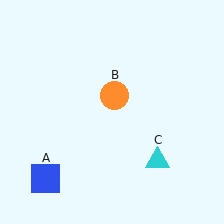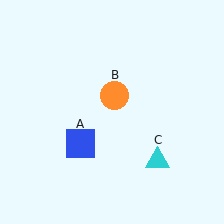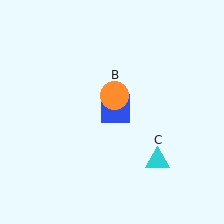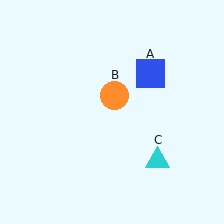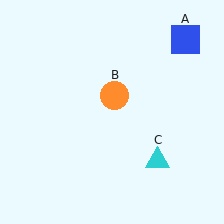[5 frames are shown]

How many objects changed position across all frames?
1 object changed position: blue square (object A).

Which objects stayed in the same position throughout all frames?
Orange circle (object B) and cyan triangle (object C) remained stationary.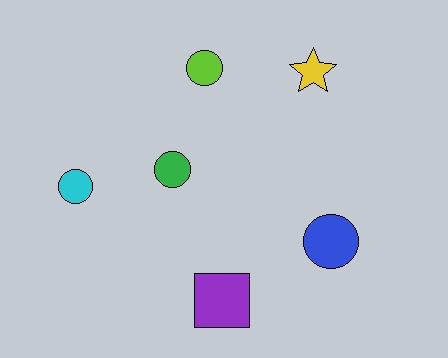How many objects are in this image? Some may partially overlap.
There are 6 objects.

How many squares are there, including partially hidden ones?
There is 1 square.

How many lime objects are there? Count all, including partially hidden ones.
There is 1 lime object.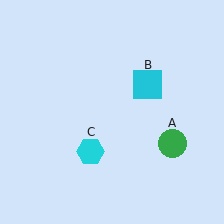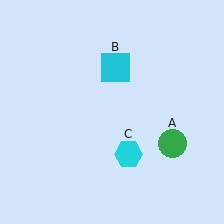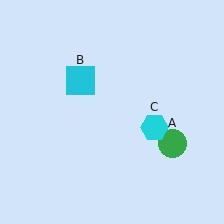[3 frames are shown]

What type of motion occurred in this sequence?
The cyan square (object B), cyan hexagon (object C) rotated counterclockwise around the center of the scene.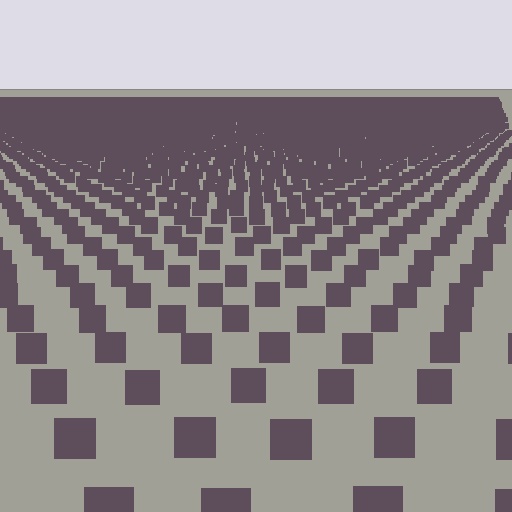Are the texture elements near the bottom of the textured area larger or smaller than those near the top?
Larger. Near the bottom, elements are closer to the viewer and appear at a bigger on-screen size.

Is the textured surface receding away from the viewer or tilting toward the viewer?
The surface is receding away from the viewer. Texture elements get smaller and denser toward the top.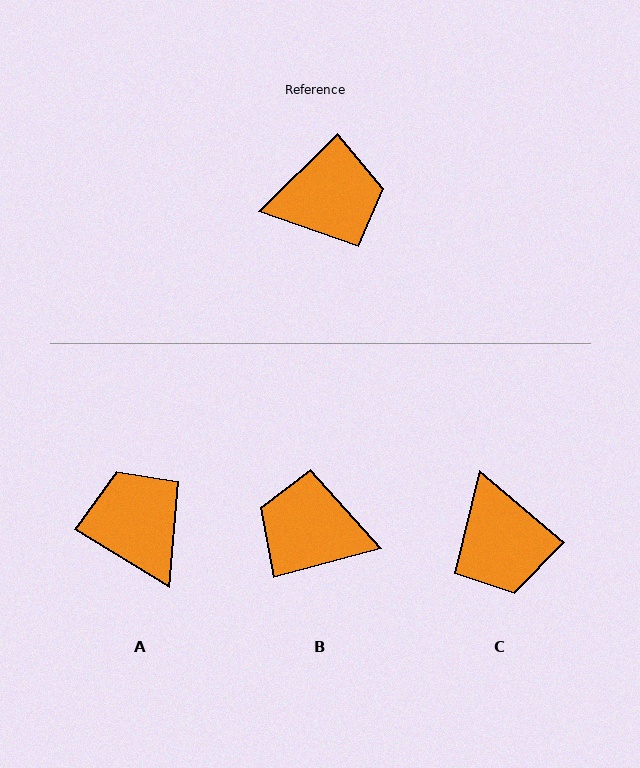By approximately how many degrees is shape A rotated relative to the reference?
Approximately 104 degrees counter-clockwise.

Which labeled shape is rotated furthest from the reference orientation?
B, about 151 degrees away.